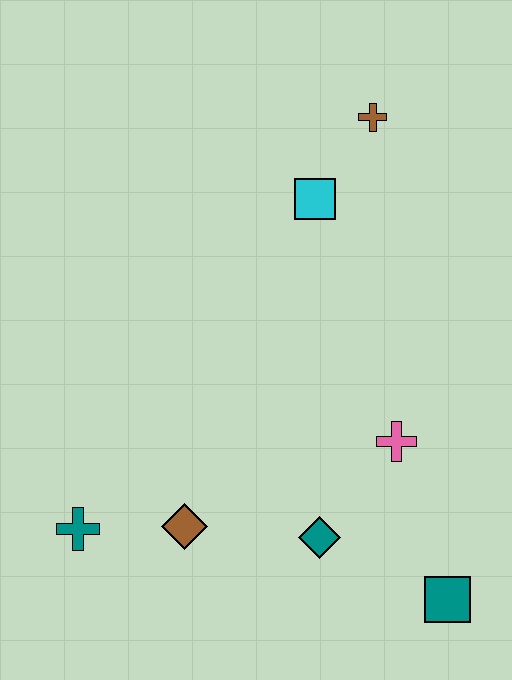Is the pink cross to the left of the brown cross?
No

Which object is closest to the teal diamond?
The pink cross is closest to the teal diamond.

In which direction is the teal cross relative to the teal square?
The teal cross is to the left of the teal square.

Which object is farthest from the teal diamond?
The brown cross is farthest from the teal diamond.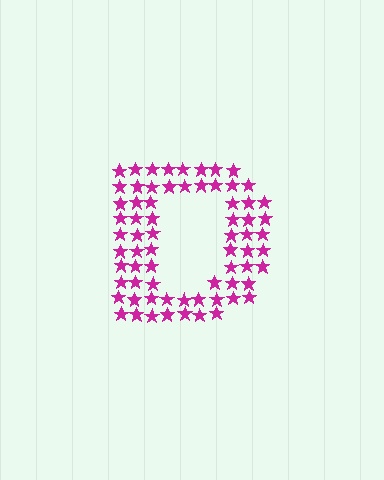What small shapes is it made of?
It is made of small stars.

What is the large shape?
The large shape is the letter D.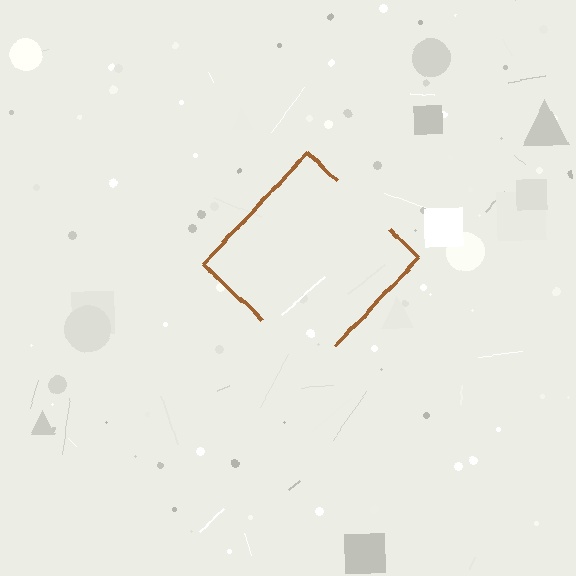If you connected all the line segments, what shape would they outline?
They would outline a diamond.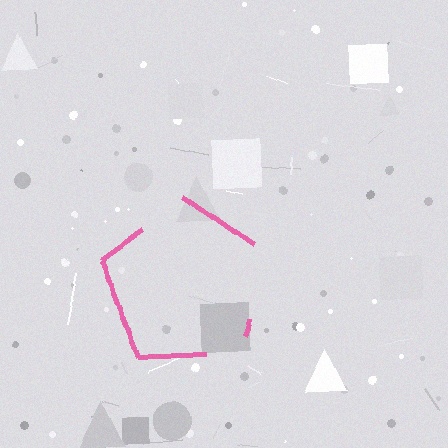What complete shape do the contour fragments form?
The contour fragments form a pentagon.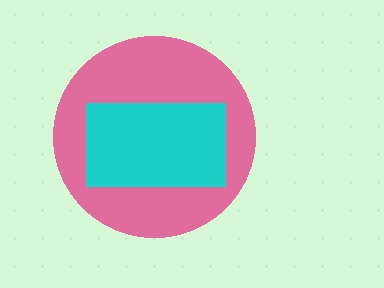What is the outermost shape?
The pink circle.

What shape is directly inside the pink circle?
The cyan rectangle.